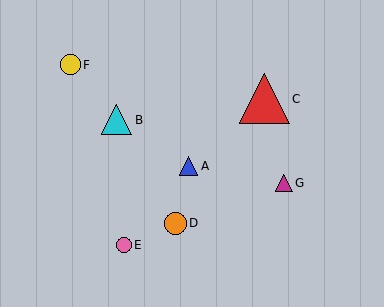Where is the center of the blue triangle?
The center of the blue triangle is at (188, 166).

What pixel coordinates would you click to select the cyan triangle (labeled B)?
Click at (117, 120) to select the cyan triangle B.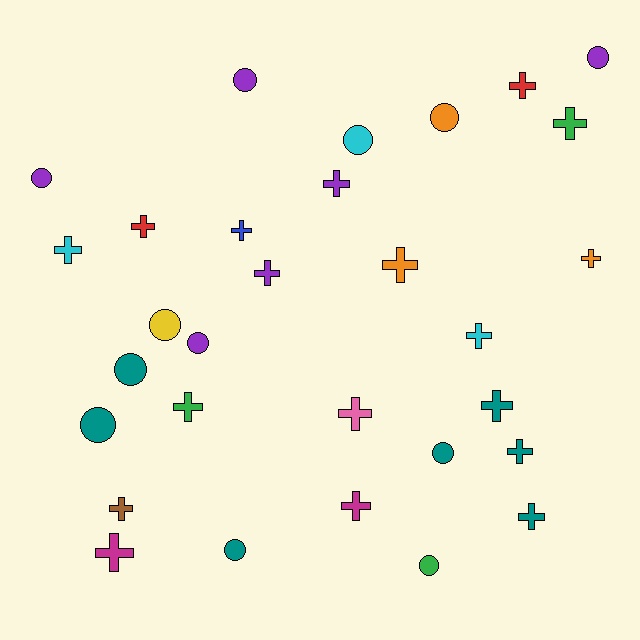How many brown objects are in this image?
There is 1 brown object.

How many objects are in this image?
There are 30 objects.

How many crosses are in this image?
There are 18 crosses.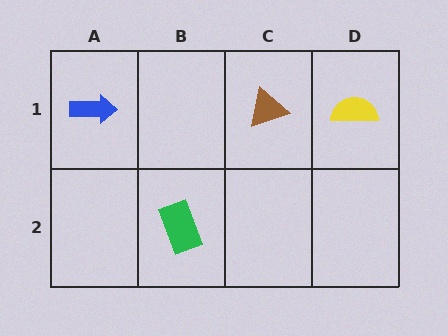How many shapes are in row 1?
3 shapes.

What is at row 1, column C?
A brown triangle.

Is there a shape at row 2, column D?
No, that cell is empty.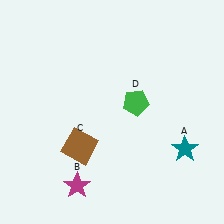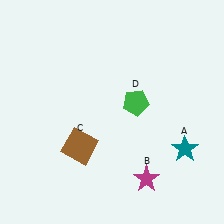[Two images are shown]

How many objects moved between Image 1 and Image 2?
1 object moved between the two images.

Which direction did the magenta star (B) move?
The magenta star (B) moved right.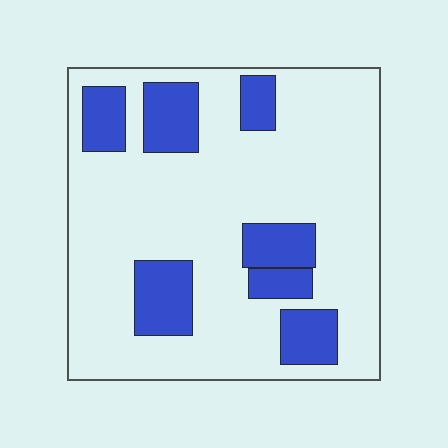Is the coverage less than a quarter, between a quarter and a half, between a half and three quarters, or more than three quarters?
Less than a quarter.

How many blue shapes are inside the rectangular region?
7.